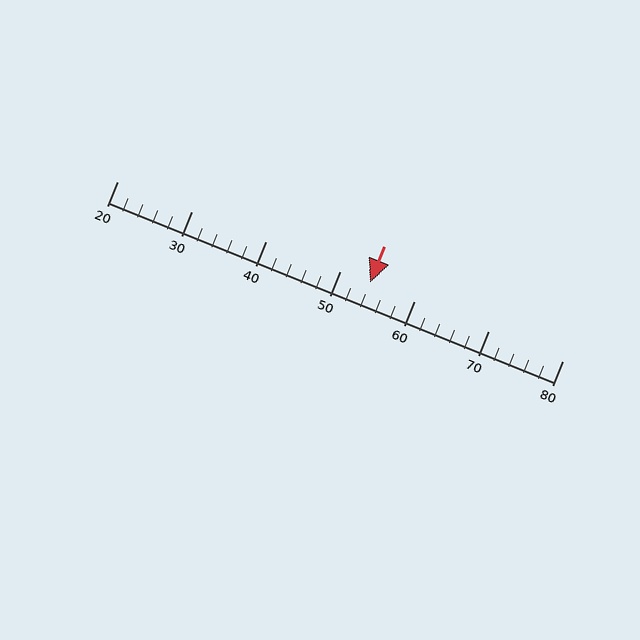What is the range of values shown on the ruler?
The ruler shows values from 20 to 80.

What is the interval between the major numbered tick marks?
The major tick marks are spaced 10 units apart.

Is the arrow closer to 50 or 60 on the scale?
The arrow is closer to 50.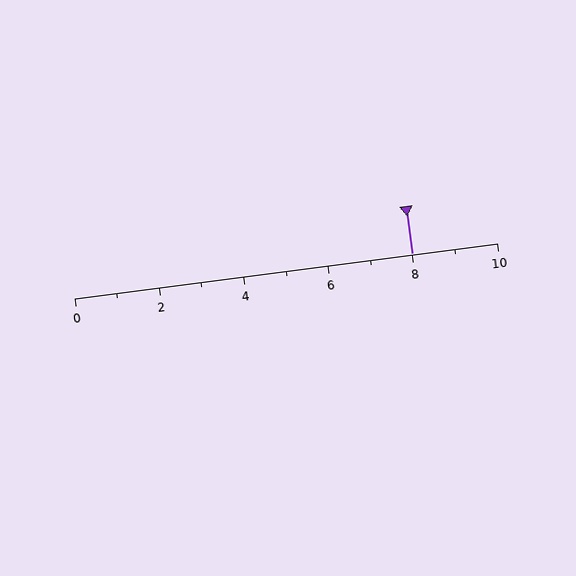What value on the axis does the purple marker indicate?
The marker indicates approximately 8.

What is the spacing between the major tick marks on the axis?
The major ticks are spaced 2 apart.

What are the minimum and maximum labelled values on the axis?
The axis runs from 0 to 10.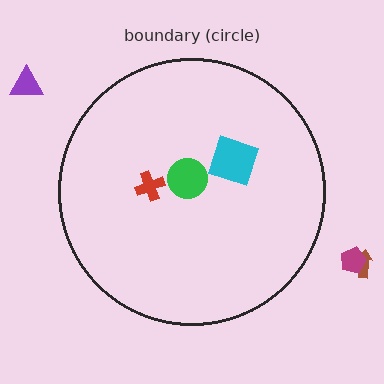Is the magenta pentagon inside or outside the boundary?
Outside.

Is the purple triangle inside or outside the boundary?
Outside.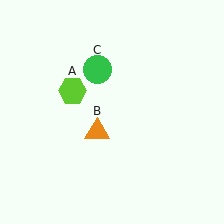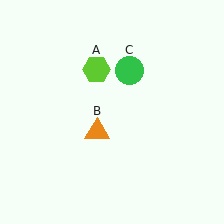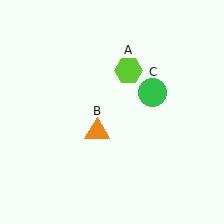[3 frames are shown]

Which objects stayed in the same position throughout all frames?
Orange triangle (object B) remained stationary.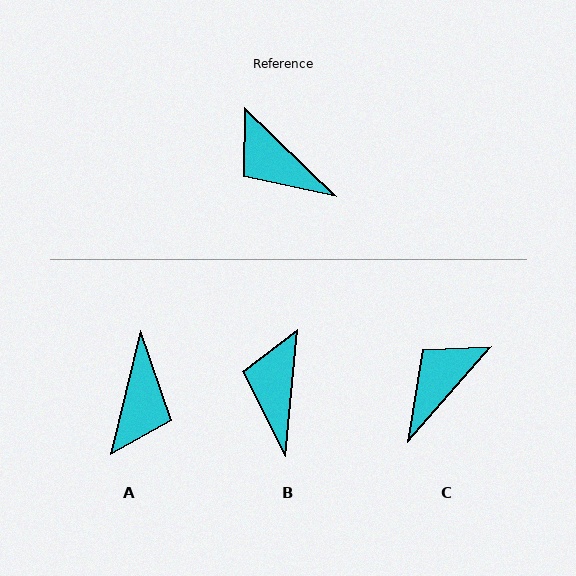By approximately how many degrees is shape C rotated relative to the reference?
Approximately 87 degrees clockwise.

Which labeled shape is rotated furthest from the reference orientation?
A, about 120 degrees away.